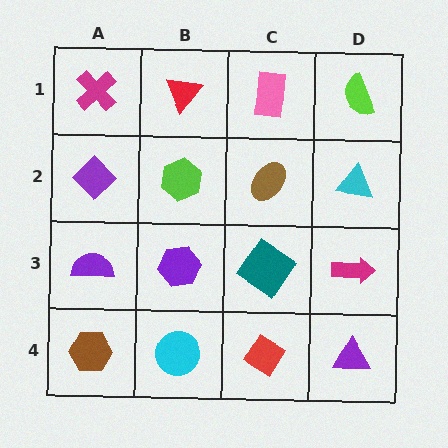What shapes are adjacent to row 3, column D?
A cyan triangle (row 2, column D), a purple triangle (row 4, column D), a teal diamond (row 3, column C).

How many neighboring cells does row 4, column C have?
3.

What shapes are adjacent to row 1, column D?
A cyan triangle (row 2, column D), a pink rectangle (row 1, column C).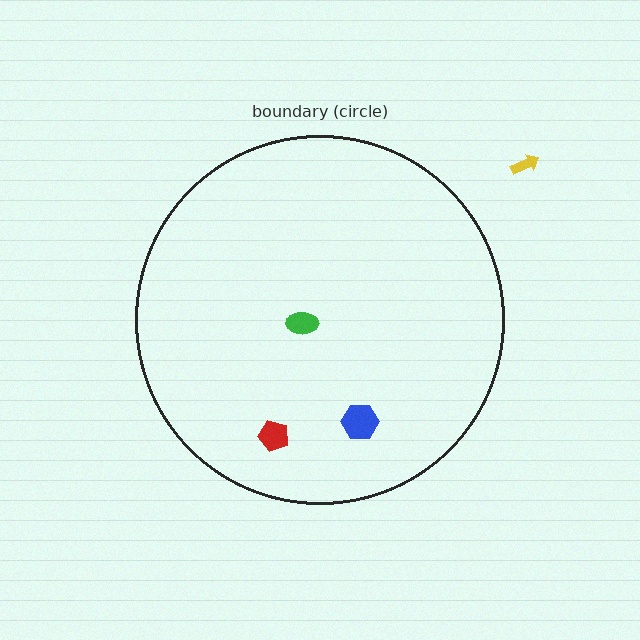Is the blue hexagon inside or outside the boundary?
Inside.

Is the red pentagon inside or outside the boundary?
Inside.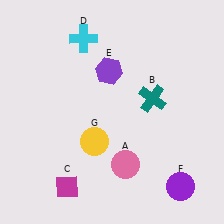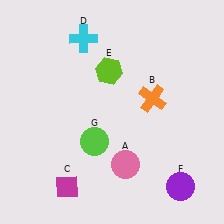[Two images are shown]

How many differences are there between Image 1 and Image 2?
There are 3 differences between the two images.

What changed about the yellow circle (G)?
In Image 1, G is yellow. In Image 2, it changed to lime.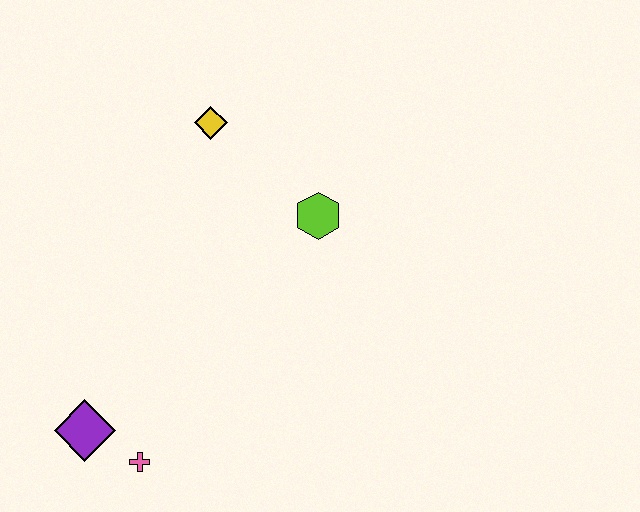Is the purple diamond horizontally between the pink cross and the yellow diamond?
No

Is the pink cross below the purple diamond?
Yes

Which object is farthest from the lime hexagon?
The purple diamond is farthest from the lime hexagon.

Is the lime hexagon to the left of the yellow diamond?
No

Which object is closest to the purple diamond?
The pink cross is closest to the purple diamond.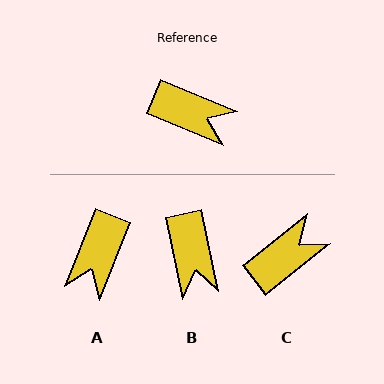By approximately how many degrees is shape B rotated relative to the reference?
Approximately 56 degrees clockwise.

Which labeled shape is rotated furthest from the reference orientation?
A, about 89 degrees away.